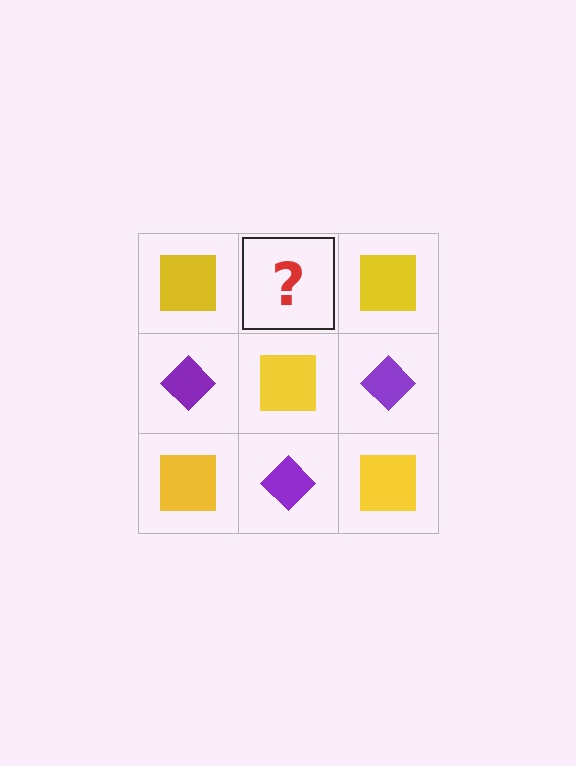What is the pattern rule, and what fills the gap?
The rule is that it alternates yellow square and purple diamond in a checkerboard pattern. The gap should be filled with a purple diamond.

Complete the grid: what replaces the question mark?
The question mark should be replaced with a purple diamond.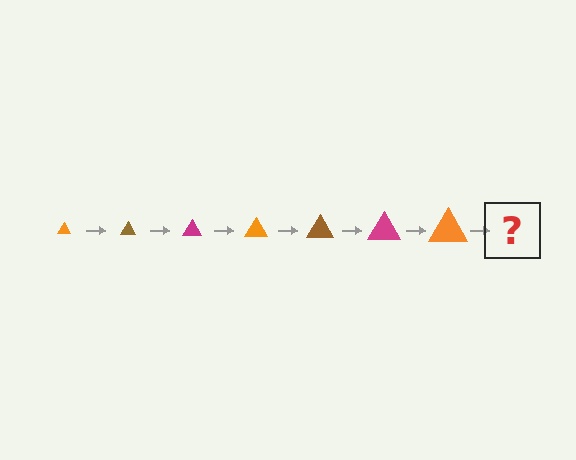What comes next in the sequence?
The next element should be a brown triangle, larger than the previous one.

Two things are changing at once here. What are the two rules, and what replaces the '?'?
The two rules are that the triangle grows larger each step and the color cycles through orange, brown, and magenta. The '?' should be a brown triangle, larger than the previous one.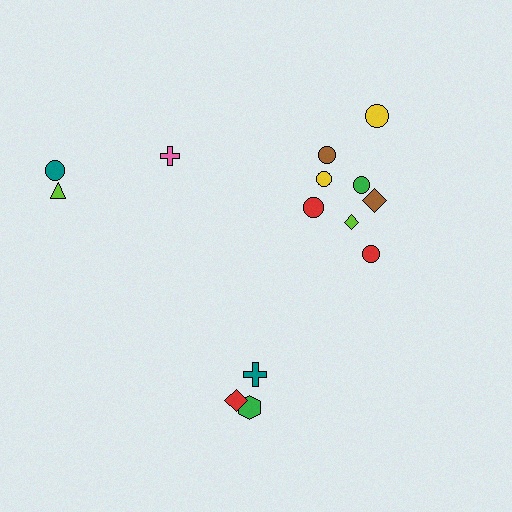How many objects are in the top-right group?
There are 8 objects.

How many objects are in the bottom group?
There are 3 objects.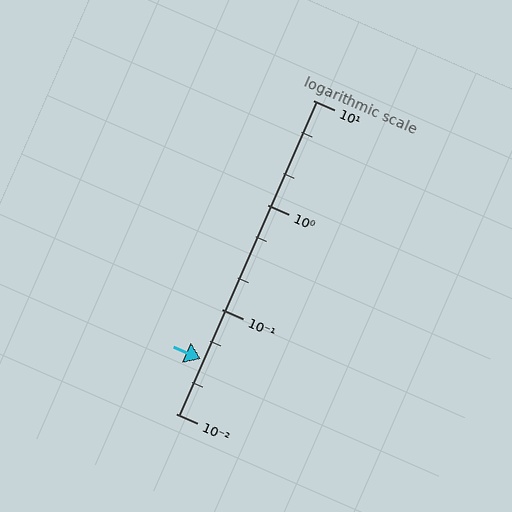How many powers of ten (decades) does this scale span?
The scale spans 3 decades, from 0.01 to 10.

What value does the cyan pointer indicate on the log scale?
The pointer indicates approximately 0.033.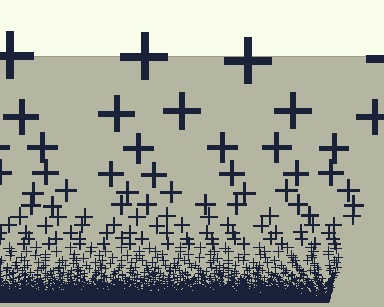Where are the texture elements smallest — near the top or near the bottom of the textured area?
Near the bottom.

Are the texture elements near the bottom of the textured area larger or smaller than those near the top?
Smaller. The gradient is inverted — elements near the bottom are smaller and denser.